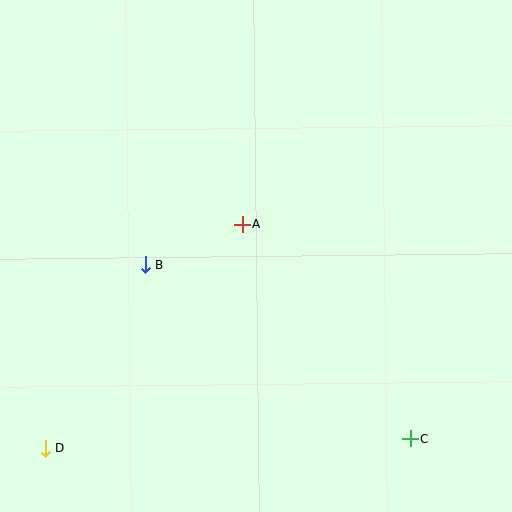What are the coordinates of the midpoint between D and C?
The midpoint between D and C is at (228, 444).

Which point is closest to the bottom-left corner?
Point D is closest to the bottom-left corner.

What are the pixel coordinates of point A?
Point A is at (242, 224).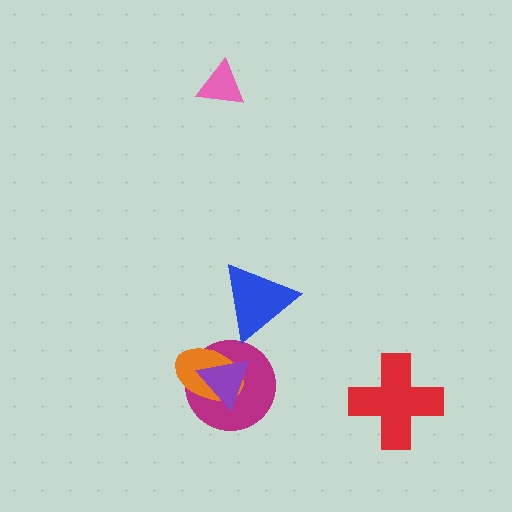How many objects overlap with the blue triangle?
0 objects overlap with the blue triangle.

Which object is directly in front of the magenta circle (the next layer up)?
The orange ellipse is directly in front of the magenta circle.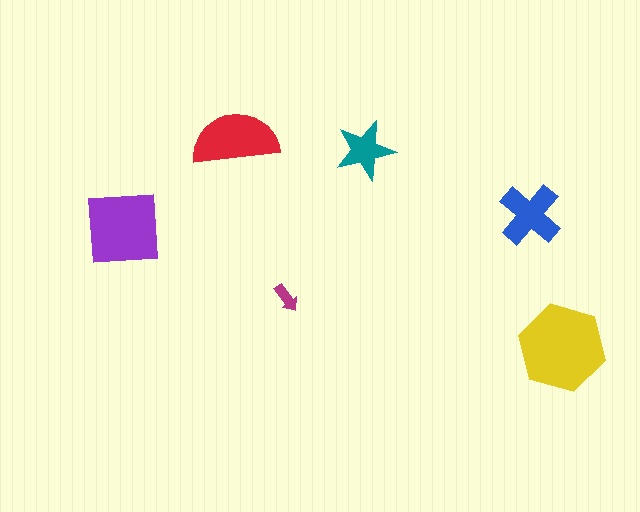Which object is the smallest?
The magenta arrow.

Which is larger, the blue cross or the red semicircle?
The red semicircle.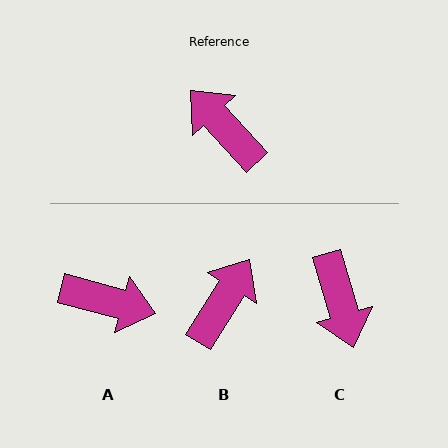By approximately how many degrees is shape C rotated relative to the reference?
Approximately 153 degrees counter-clockwise.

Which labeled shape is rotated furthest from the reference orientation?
C, about 153 degrees away.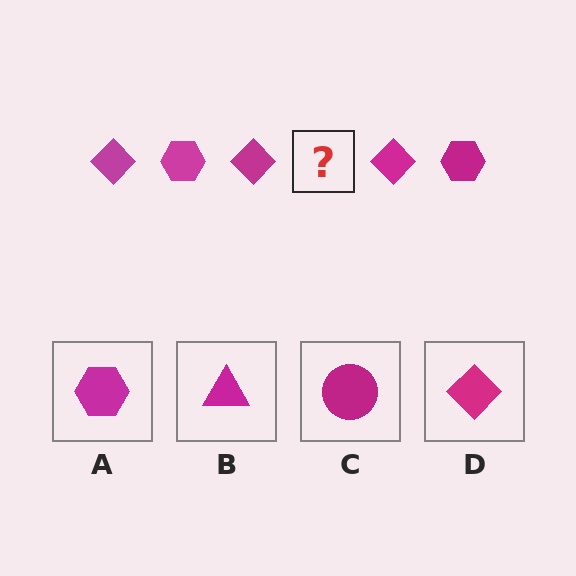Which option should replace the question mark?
Option A.